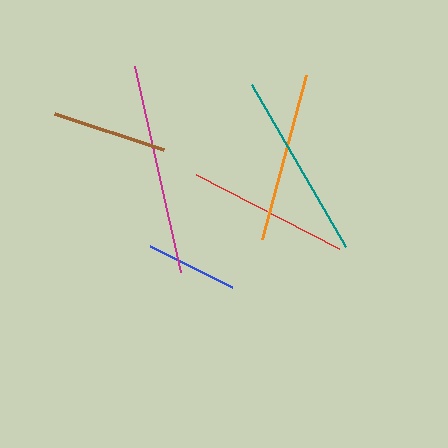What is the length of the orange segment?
The orange segment is approximately 170 pixels long.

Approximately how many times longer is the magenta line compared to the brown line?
The magenta line is approximately 1.8 times the length of the brown line.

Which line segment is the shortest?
The blue line is the shortest at approximately 92 pixels.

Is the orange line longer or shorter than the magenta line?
The magenta line is longer than the orange line.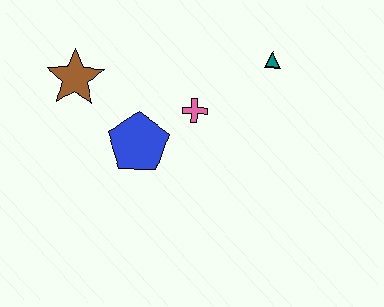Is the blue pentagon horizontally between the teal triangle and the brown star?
Yes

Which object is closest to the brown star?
The blue pentagon is closest to the brown star.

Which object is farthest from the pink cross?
The brown star is farthest from the pink cross.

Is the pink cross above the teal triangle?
No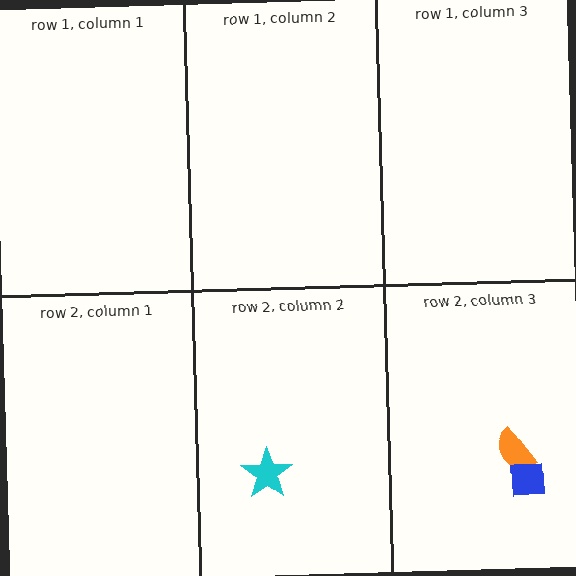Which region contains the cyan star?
The row 2, column 2 region.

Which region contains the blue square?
The row 2, column 3 region.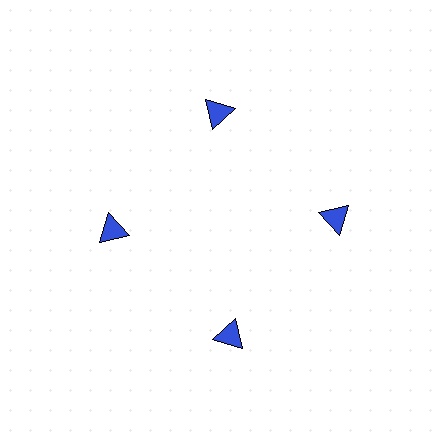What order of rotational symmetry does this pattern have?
This pattern has 4-fold rotational symmetry.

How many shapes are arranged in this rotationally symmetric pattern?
There are 4 shapes, arranged in 4 groups of 1.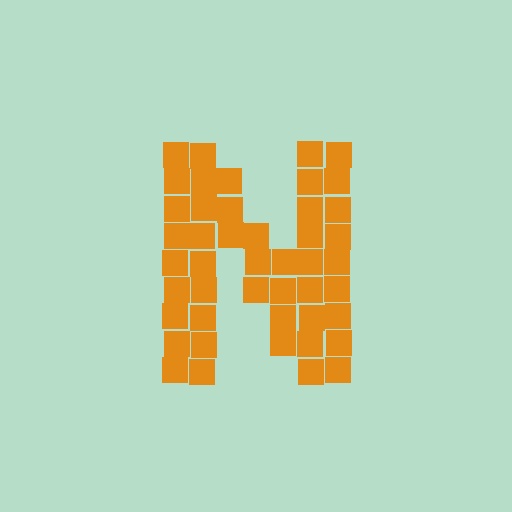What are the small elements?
The small elements are squares.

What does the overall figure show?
The overall figure shows the letter N.